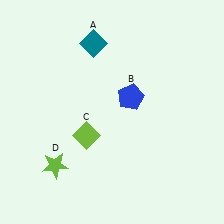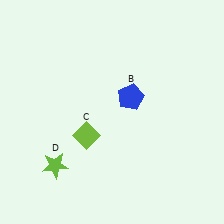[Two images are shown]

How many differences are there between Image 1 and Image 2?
There is 1 difference between the two images.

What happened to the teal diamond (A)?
The teal diamond (A) was removed in Image 2. It was in the top-left area of Image 1.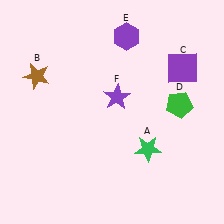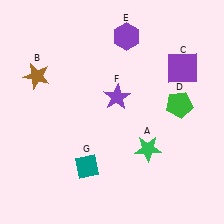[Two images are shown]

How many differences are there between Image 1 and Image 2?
There is 1 difference between the two images.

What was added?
A teal diamond (G) was added in Image 2.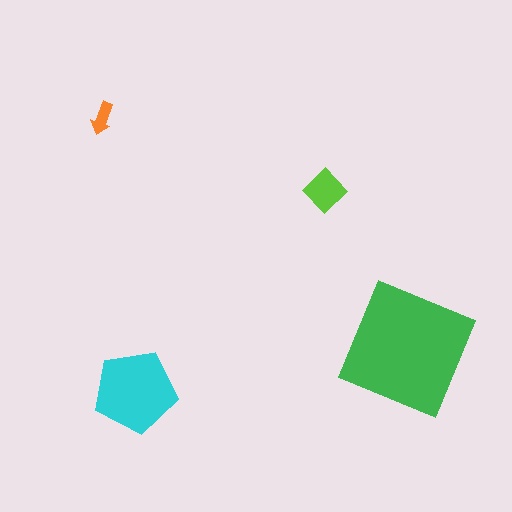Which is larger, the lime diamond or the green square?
The green square.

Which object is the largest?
The green square.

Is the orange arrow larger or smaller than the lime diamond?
Smaller.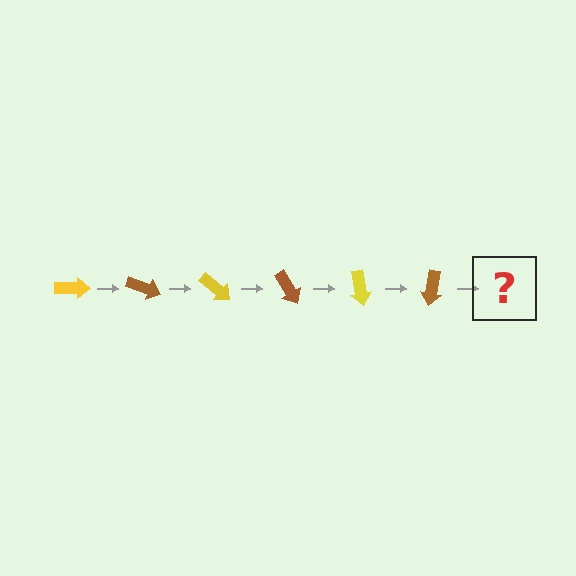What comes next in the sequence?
The next element should be a yellow arrow, rotated 120 degrees from the start.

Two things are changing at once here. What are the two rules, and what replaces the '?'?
The two rules are that it rotates 20 degrees each step and the color cycles through yellow and brown. The '?' should be a yellow arrow, rotated 120 degrees from the start.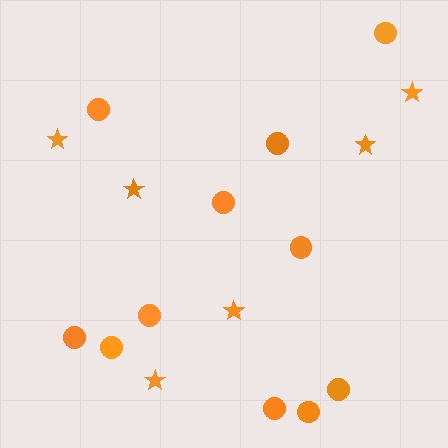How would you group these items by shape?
There are 2 groups: one group of circles (11) and one group of stars (6).